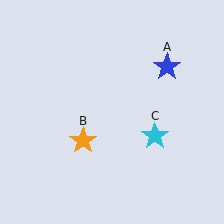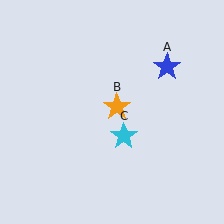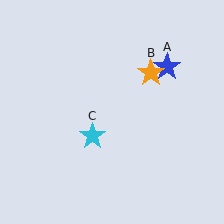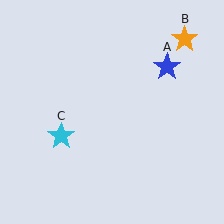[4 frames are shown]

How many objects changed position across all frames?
2 objects changed position: orange star (object B), cyan star (object C).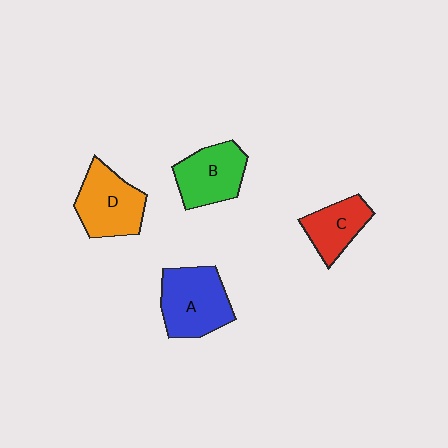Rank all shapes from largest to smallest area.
From largest to smallest: A (blue), D (orange), B (green), C (red).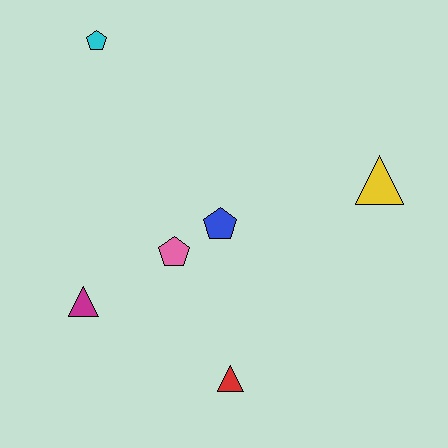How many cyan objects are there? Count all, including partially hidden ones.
There is 1 cyan object.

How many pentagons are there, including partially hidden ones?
There are 3 pentagons.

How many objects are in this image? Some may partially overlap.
There are 6 objects.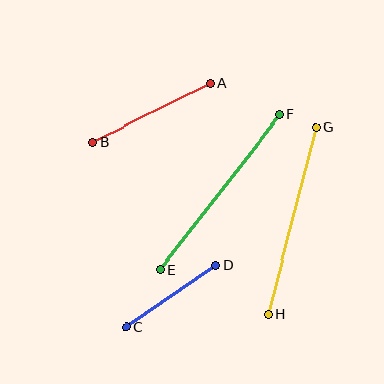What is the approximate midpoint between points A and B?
The midpoint is at approximately (152, 113) pixels.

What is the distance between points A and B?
The distance is approximately 132 pixels.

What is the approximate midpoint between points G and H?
The midpoint is at approximately (292, 221) pixels.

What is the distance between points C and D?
The distance is approximately 109 pixels.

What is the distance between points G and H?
The distance is approximately 194 pixels.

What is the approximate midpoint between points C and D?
The midpoint is at approximately (171, 296) pixels.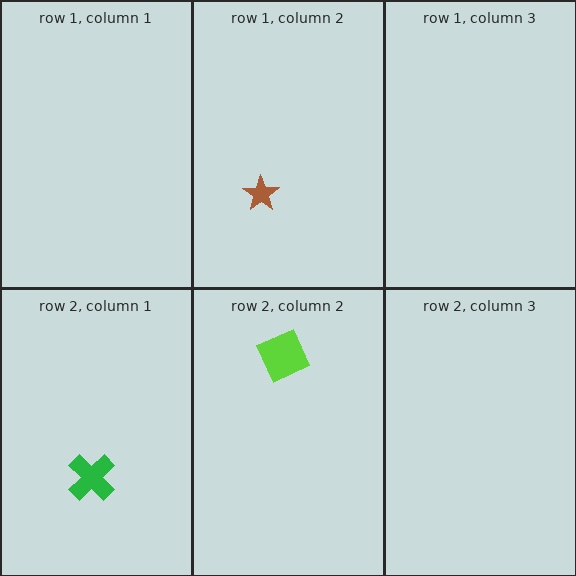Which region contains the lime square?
The row 2, column 2 region.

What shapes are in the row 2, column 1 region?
The green cross.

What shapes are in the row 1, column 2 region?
The brown star.